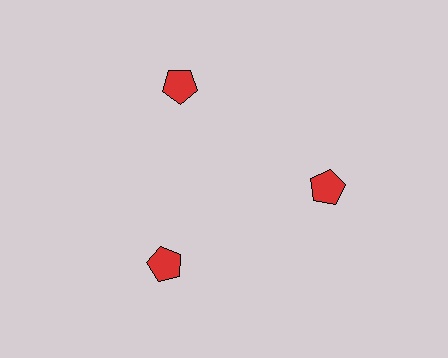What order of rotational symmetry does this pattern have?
This pattern has 3-fold rotational symmetry.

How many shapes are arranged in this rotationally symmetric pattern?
There are 3 shapes, arranged in 3 groups of 1.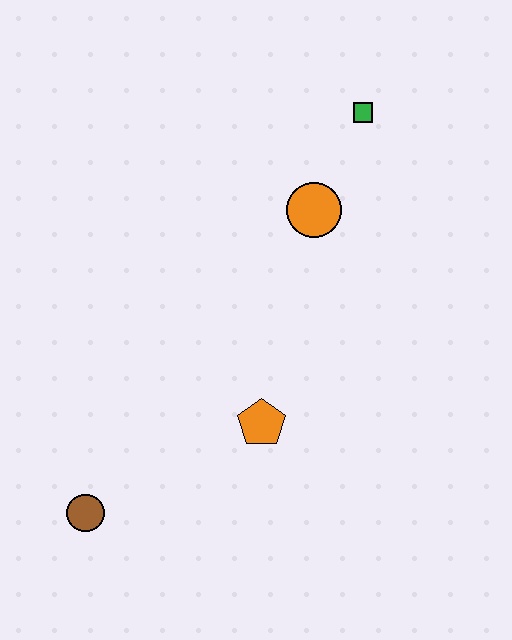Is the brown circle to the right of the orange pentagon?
No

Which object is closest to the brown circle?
The orange pentagon is closest to the brown circle.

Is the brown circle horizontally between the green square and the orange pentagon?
No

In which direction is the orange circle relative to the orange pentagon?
The orange circle is above the orange pentagon.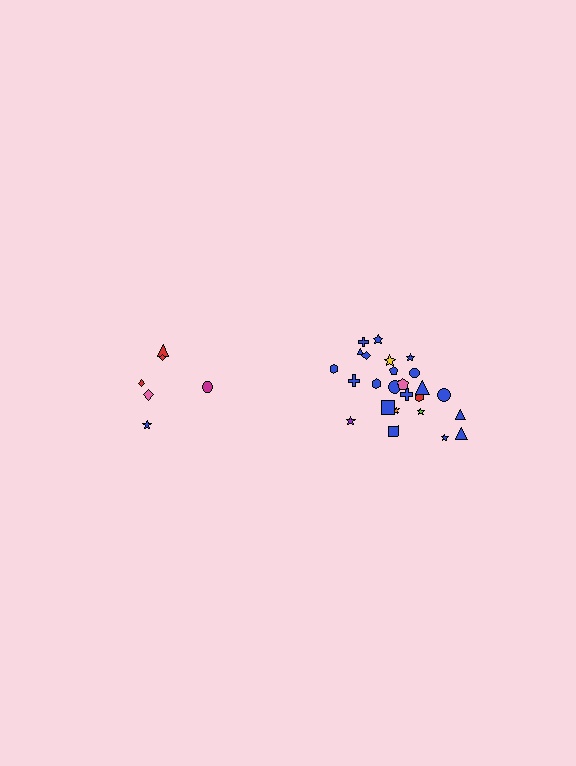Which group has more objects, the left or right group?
The right group.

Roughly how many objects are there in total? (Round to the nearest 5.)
Roughly 30 objects in total.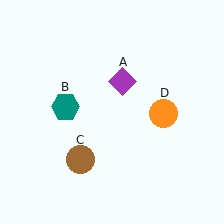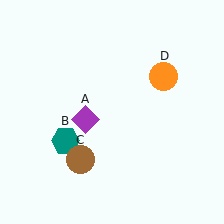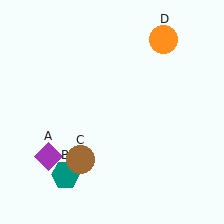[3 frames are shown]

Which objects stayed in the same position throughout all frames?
Brown circle (object C) remained stationary.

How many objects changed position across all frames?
3 objects changed position: purple diamond (object A), teal hexagon (object B), orange circle (object D).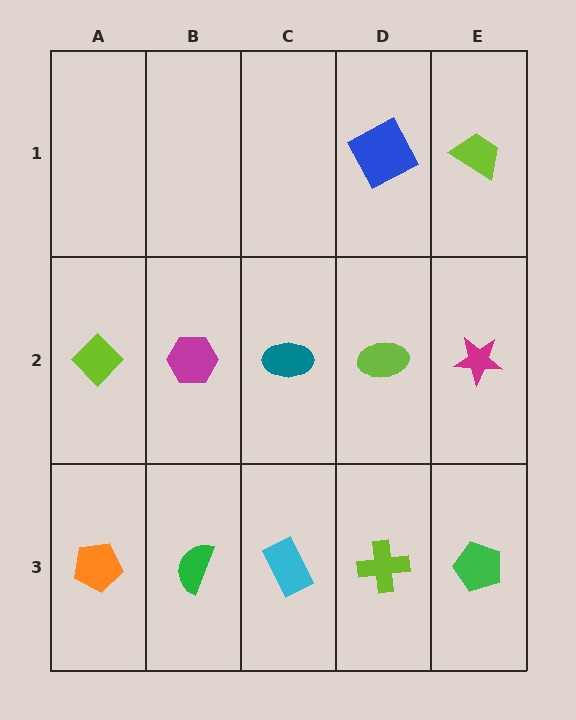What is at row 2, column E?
A magenta star.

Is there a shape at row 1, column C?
No, that cell is empty.